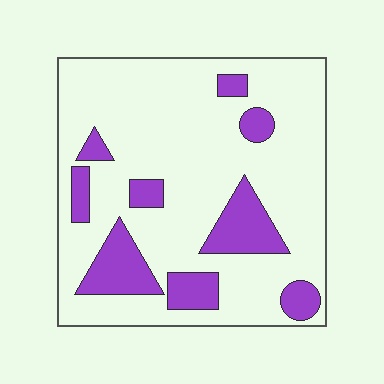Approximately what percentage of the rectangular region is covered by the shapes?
Approximately 20%.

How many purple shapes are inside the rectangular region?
9.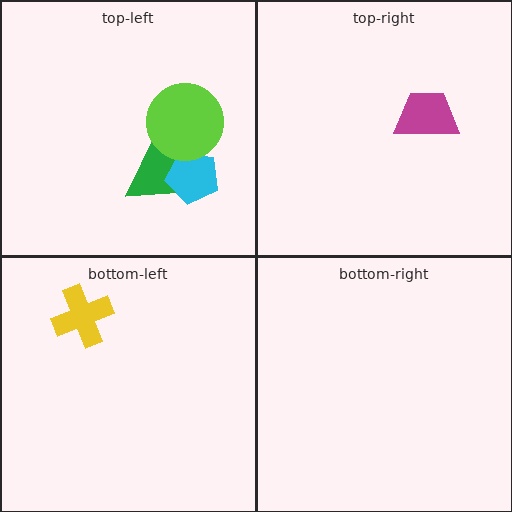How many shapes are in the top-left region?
3.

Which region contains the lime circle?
The top-left region.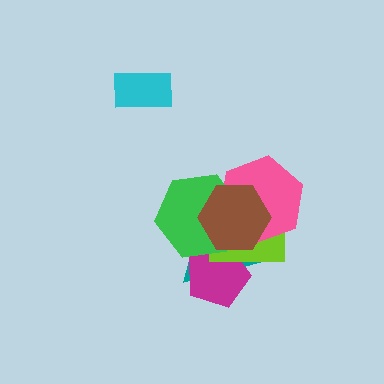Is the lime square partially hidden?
Yes, it is partially covered by another shape.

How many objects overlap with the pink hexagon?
4 objects overlap with the pink hexagon.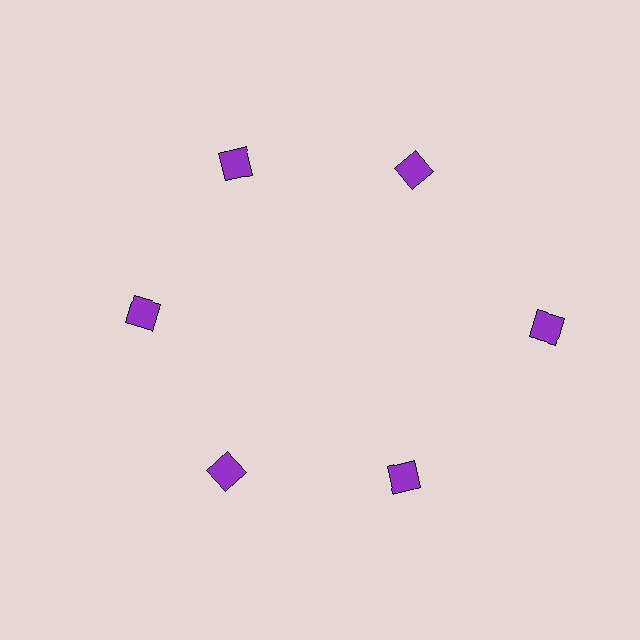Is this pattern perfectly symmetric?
No. The 6 purple squares are arranged in a ring, but one element near the 3 o'clock position is pushed outward from the center, breaking the 6-fold rotational symmetry.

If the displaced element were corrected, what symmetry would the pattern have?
It would have 6-fold rotational symmetry — the pattern would map onto itself every 60 degrees.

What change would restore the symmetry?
The symmetry would be restored by moving it inward, back onto the ring so that all 6 squares sit at equal angles and equal distance from the center.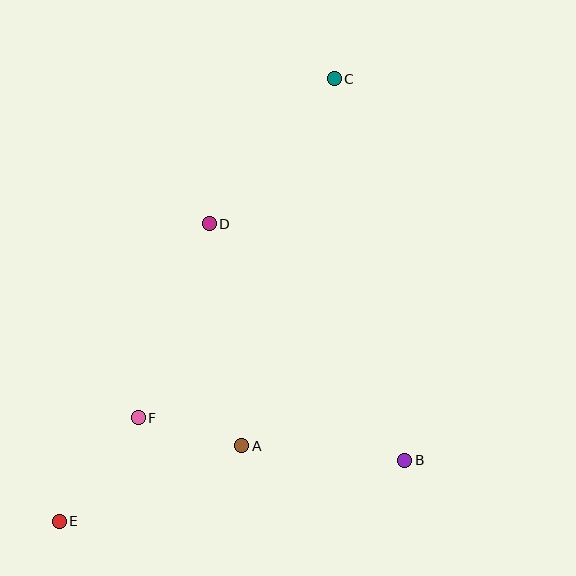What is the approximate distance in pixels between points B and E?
The distance between B and E is approximately 351 pixels.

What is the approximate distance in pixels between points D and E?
The distance between D and E is approximately 333 pixels.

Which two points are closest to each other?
Points A and F are closest to each other.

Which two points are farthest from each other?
Points C and E are farthest from each other.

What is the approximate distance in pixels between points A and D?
The distance between A and D is approximately 225 pixels.